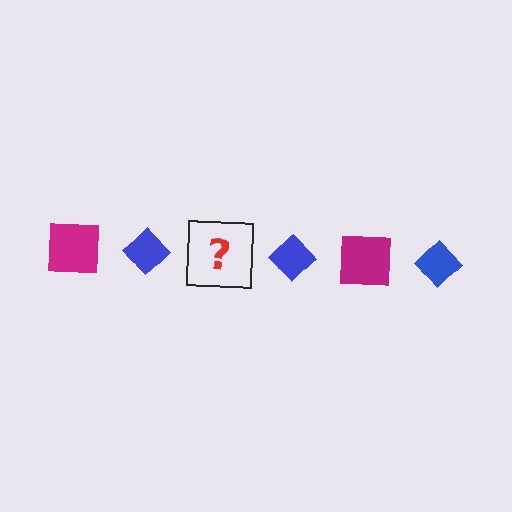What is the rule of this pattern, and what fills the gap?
The rule is that the pattern alternates between magenta square and blue diamond. The gap should be filled with a magenta square.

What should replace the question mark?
The question mark should be replaced with a magenta square.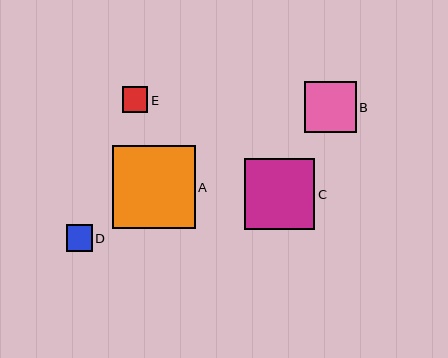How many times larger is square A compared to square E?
Square A is approximately 3.2 times the size of square E.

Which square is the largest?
Square A is the largest with a size of approximately 83 pixels.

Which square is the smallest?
Square E is the smallest with a size of approximately 26 pixels.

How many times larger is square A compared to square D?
Square A is approximately 3.2 times the size of square D.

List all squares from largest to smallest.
From largest to smallest: A, C, B, D, E.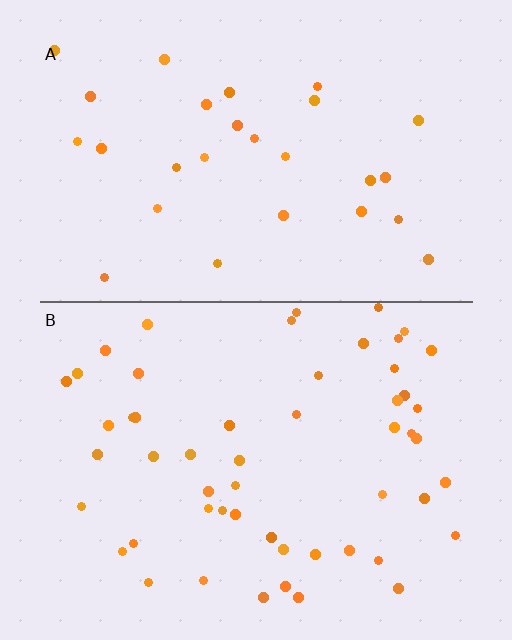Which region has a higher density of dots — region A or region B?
B (the bottom).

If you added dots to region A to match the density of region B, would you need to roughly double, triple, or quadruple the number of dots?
Approximately double.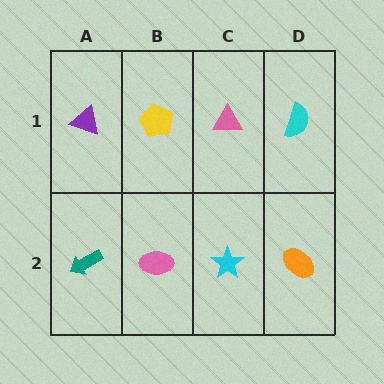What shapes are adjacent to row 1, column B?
A pink ellipse (row 2, column B), a purple triangle (row 1, column A), a pink triangle (row 1, column C).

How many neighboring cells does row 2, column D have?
2.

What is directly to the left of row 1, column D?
A pink triangle.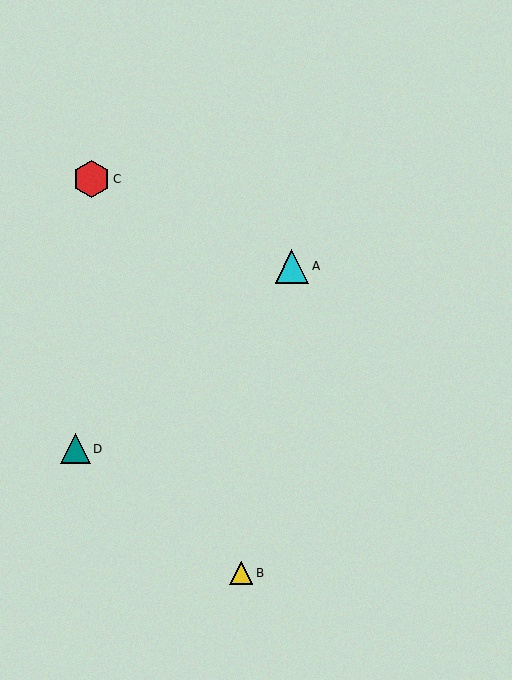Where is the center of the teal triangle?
The center of the teal triangle is at (75, 449).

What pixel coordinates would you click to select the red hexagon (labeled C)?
Click at (92, 179) to select the red hexagon C.